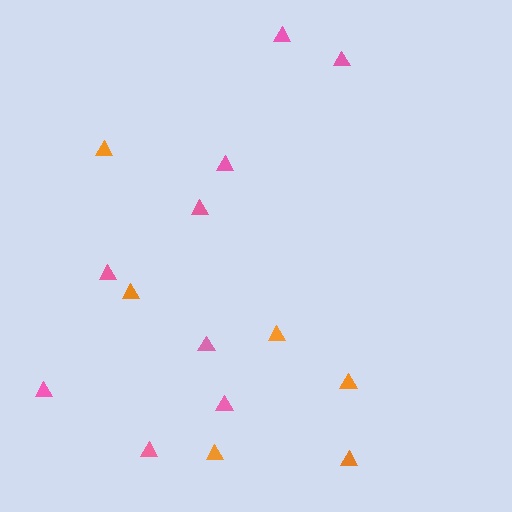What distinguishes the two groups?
There are 2 groups: one group of orange triangles (6) and one group of pink triangles (9).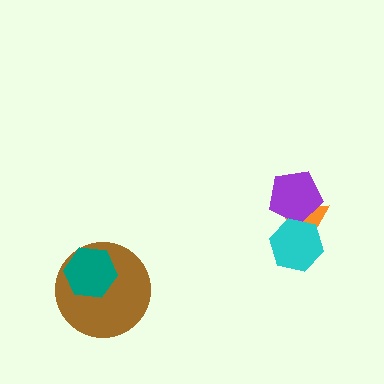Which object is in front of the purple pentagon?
The cyan hexagon is in front of the purple pentagon.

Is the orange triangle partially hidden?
Yes, it is partially covered by another shape.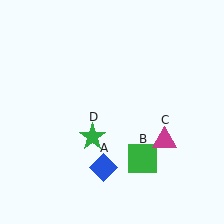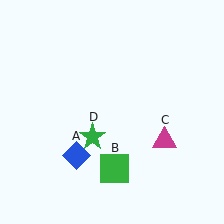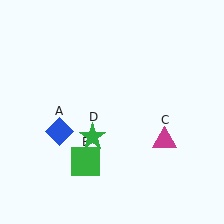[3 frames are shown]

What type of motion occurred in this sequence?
The blue diamond (object A), green square (object B) rotated clockwise around the center of the scene.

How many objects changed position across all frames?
2 objects changed position: blue diamond (object A), green square (object B).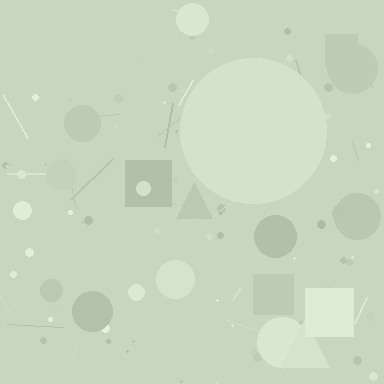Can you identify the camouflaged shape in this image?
The camouflaged shape is a circle.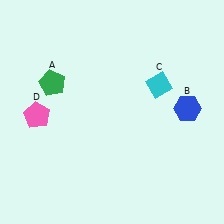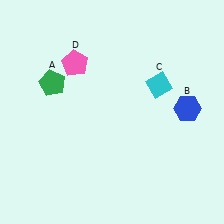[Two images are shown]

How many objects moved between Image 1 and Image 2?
1 object moved between the two images.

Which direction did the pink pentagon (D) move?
The pink pentagon (D) moved up.